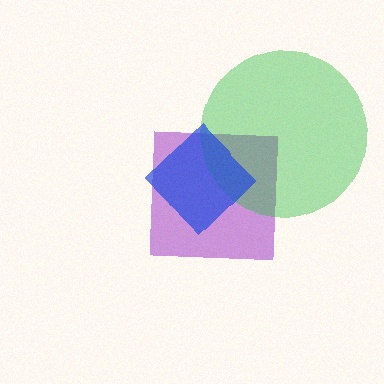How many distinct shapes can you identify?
There are 3 distinct shapes: a purple square, a green circle, a blue diamond.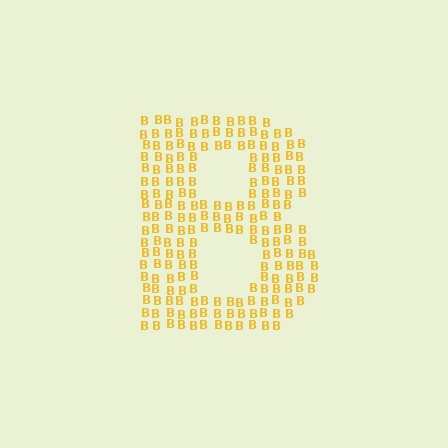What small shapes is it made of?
It is made of small letter B's.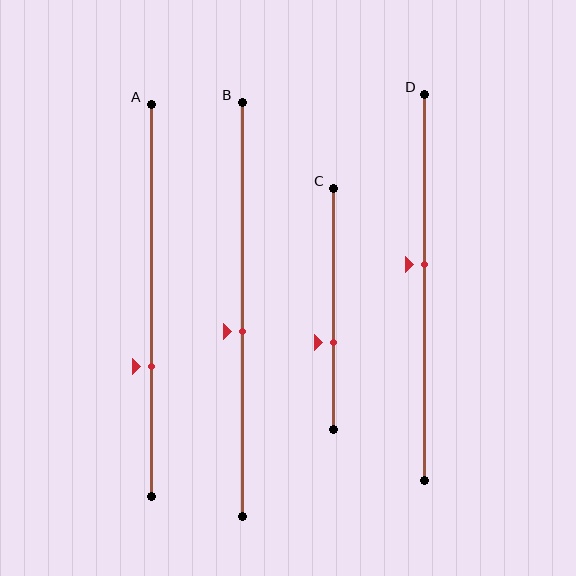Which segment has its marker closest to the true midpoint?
Segment B has its marker closest to the true midpoint.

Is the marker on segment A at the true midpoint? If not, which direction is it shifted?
No, the marker on segment A is shifted downward by about 17% of the segment length.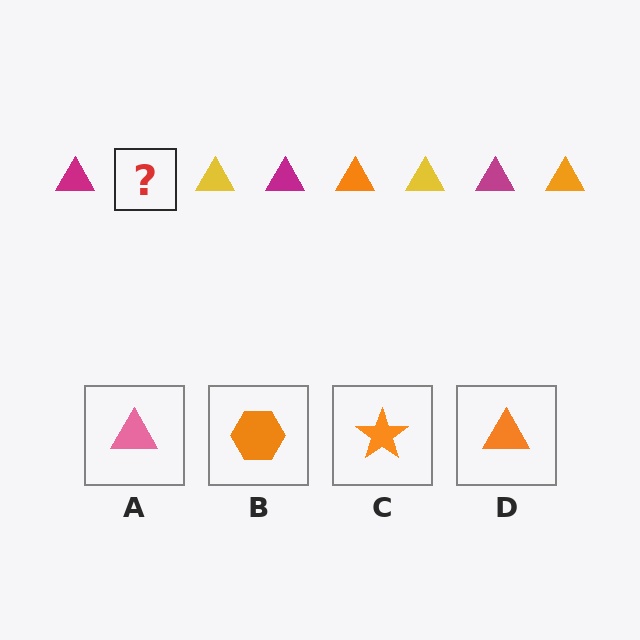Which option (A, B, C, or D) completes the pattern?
D.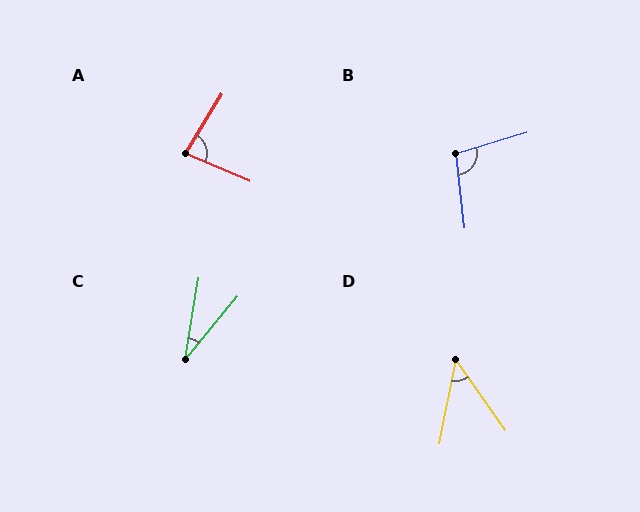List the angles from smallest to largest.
C (30°), D (47°), A (82°), B (101°).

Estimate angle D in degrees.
Approximately 47 degrees.